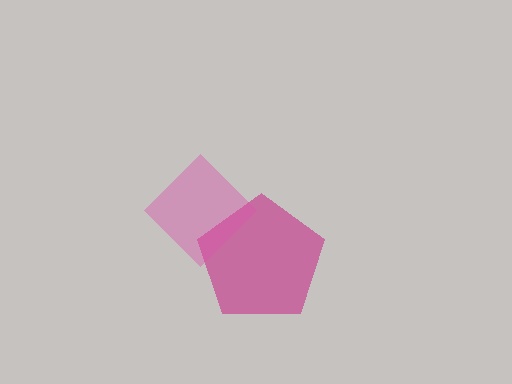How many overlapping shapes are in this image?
There are 2 overlapping shapes in the image.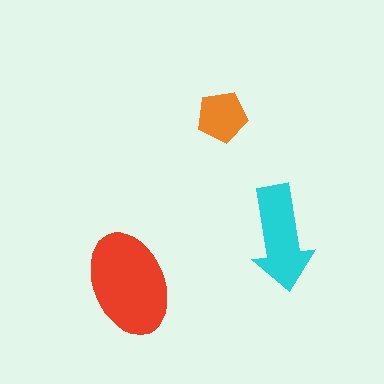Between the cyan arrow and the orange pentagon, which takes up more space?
The cyan arrow.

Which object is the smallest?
The orange pentagon.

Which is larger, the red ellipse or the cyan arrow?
The red ellipse.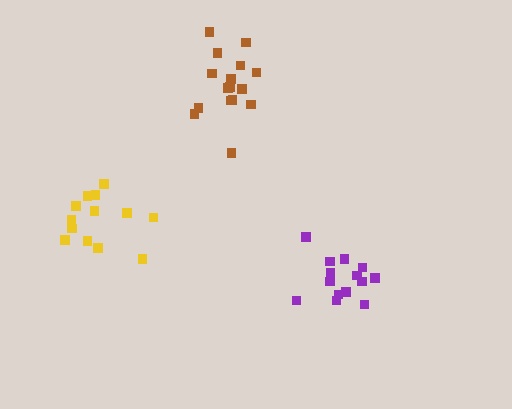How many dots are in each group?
Group 1: 14 dots, Group 2: 16 dots, Group 3: 13 dots (43 total).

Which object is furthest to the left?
The yellow cluster is leftmost.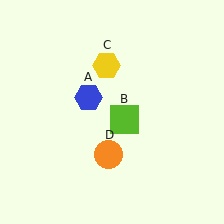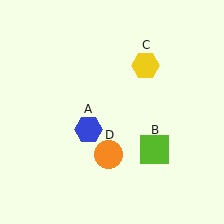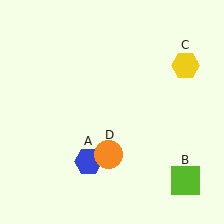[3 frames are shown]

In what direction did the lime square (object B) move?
The lime square (object B) moved down and to the right.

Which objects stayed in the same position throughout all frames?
Orange circle (object D) remained stationary.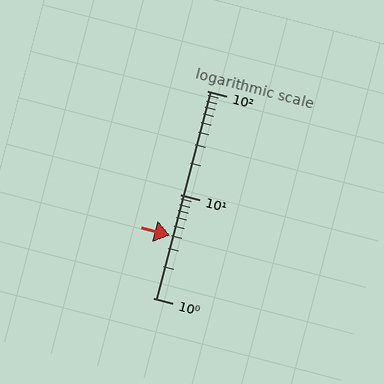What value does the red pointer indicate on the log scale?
The pointer indicates approximately 4.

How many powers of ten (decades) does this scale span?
The scale spans 2 decades, from 1 to 100.